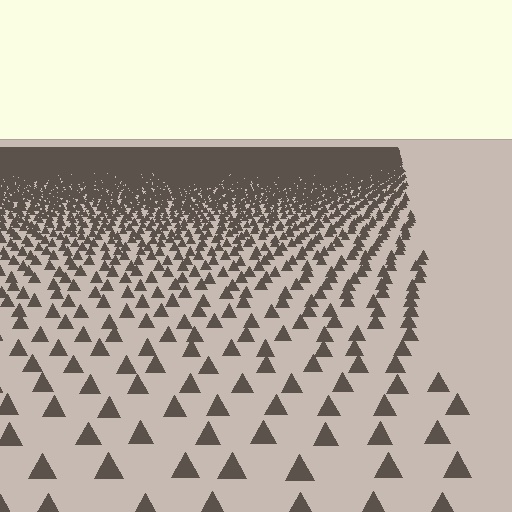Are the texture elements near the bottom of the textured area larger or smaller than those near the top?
Larger. Near the bottom, elements are closer to the viewer and appear at a bigger on-screen size.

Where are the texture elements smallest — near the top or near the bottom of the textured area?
Near the top.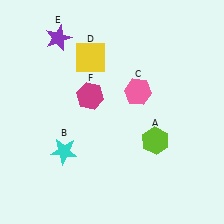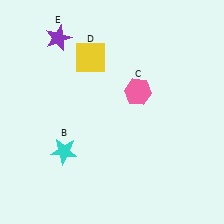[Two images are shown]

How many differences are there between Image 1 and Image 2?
There are 2 differences between the two images.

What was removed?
The lime hexagon (A), the magenta hexagon (F) were removed in Image 2.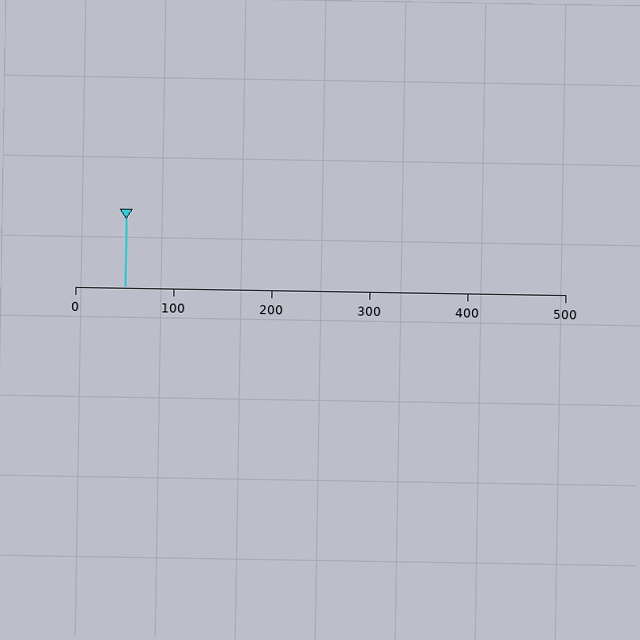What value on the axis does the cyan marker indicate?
The marker indicates approximately 50.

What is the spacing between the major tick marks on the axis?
The major ticks are spaced 100 apart.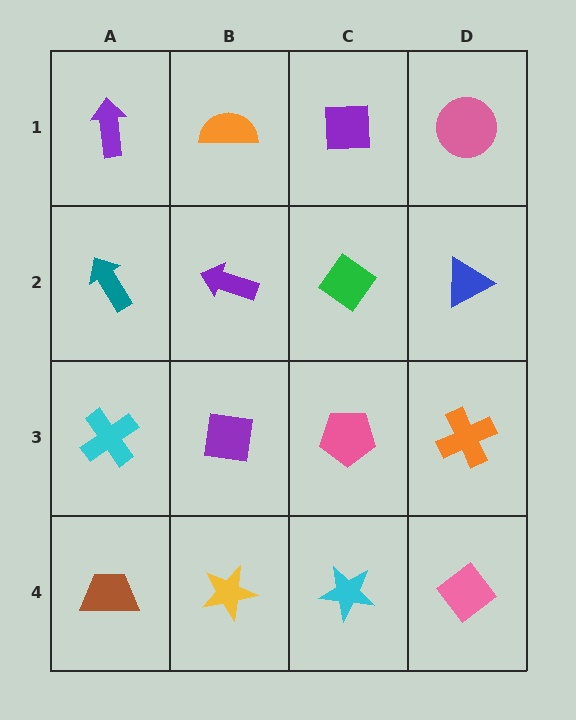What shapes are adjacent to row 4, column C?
A pink pentagon (row 3, column C), a yellow star (row 4, column B), a pink diamond (row 4, column D).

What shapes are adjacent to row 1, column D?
A blue triangle (row 2, column D), a purple square (row 1, column C).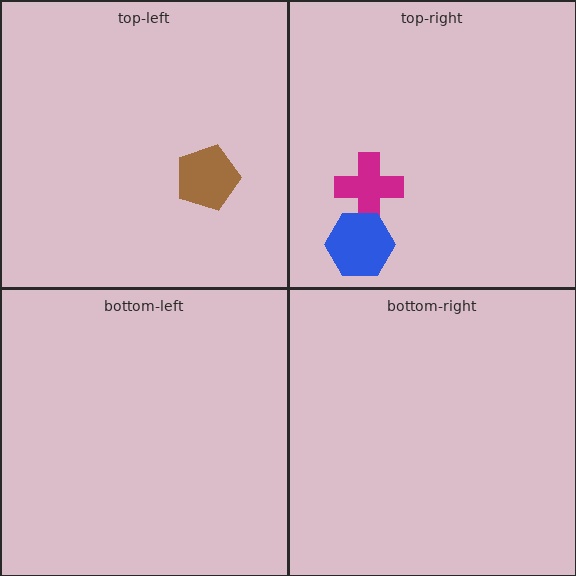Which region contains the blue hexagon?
The top-right region.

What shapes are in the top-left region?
The brown pentagon.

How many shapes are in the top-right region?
2.